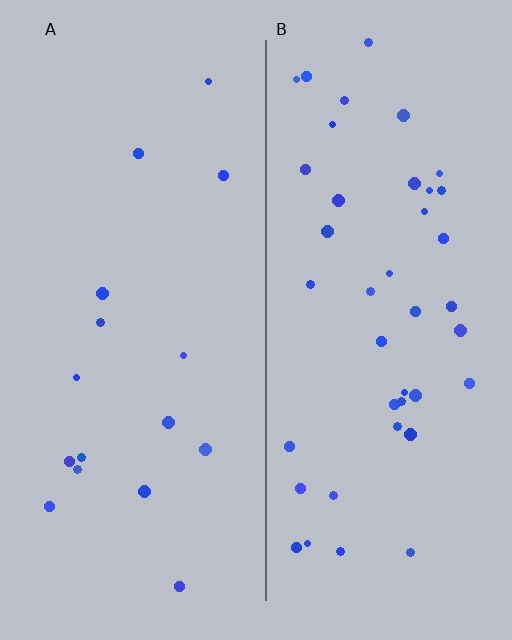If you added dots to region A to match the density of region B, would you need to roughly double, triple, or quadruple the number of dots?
Approximately triple.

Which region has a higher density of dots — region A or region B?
B (the right).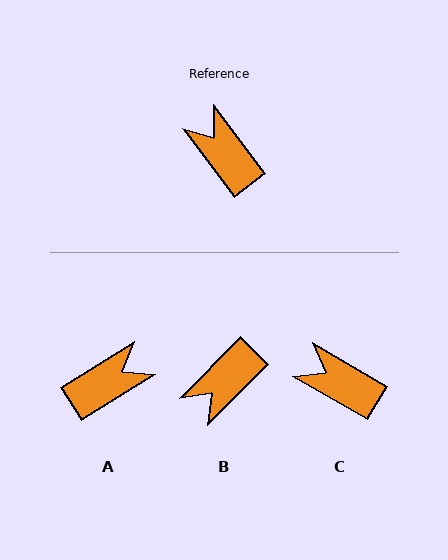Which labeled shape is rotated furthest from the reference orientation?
B, about 98 degrees away.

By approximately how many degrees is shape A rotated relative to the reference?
Approximately 95 degrees clockwise.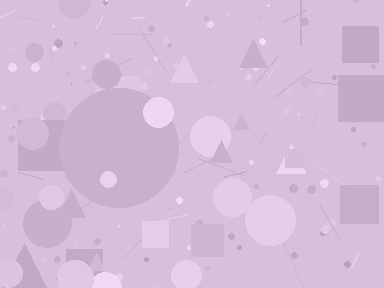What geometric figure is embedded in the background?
A circle is embedded in the background.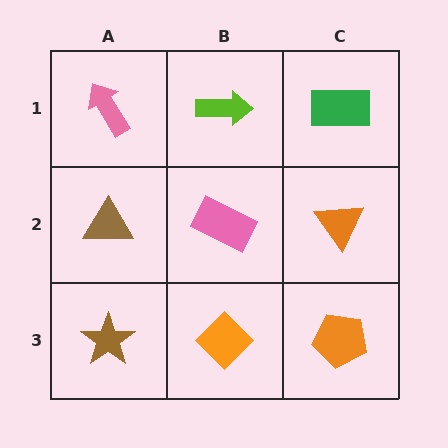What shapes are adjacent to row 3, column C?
An orange triangle (row 2, column C), an orange diamond (row 3, column B).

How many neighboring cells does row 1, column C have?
2.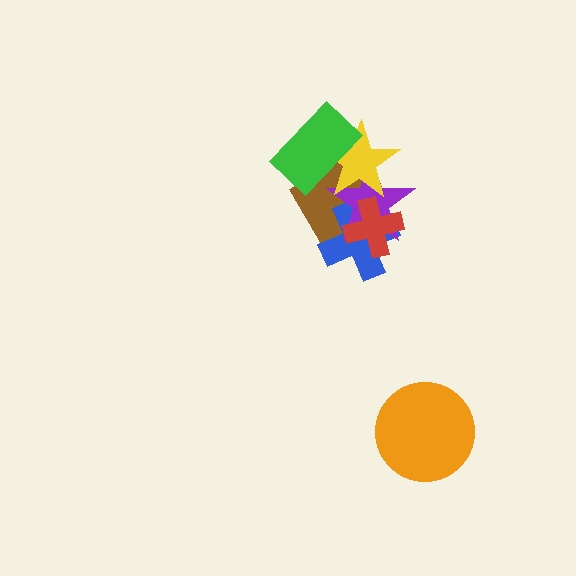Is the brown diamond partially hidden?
Yes, it is partially covered by another shape.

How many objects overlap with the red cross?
3 objects overlap with the red cross.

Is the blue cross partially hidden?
Yes, it is partially covered by another shape.